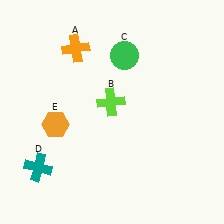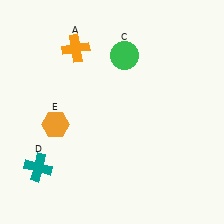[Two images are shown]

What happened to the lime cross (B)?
The lime cross (B) was removed in Image 2. It was in the top-left area of Image 1.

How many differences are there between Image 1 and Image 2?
There is 1 difference between the two images.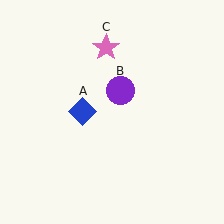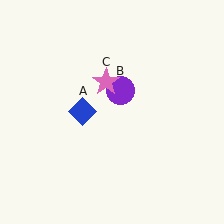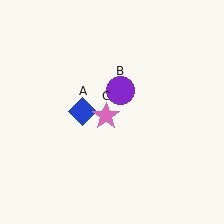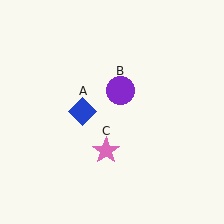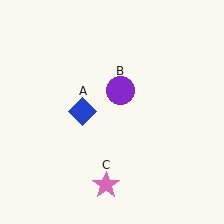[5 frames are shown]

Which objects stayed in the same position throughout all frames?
Blue diamond (object A) and purple circle (object B) remained stationary.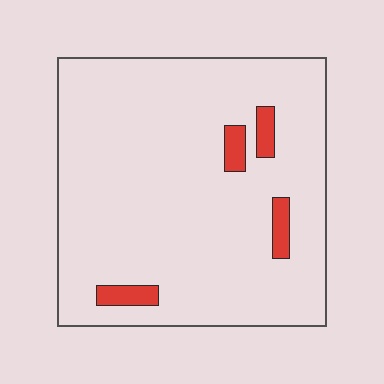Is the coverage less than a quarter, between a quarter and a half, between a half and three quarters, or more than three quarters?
Less than a quarter.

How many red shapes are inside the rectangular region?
4.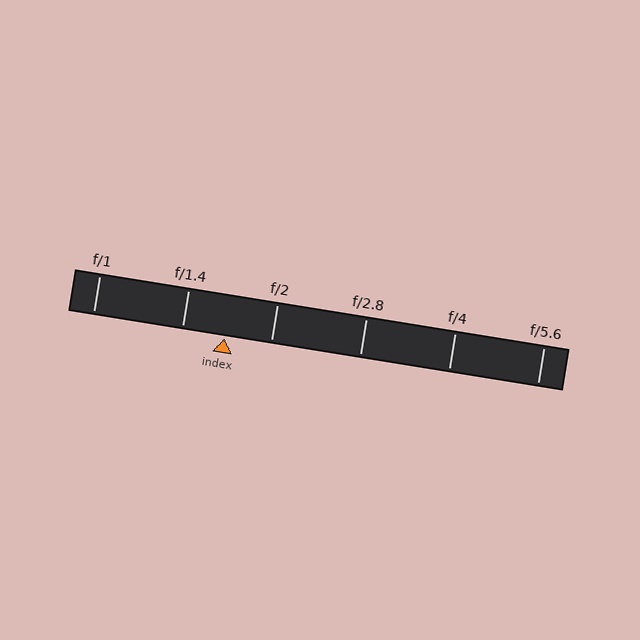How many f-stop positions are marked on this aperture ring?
There are 6 f-stop positions marked.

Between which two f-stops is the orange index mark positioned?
The index mark is between f/1.4 and f/2.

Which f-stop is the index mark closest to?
The index mark is closest to f/1.4.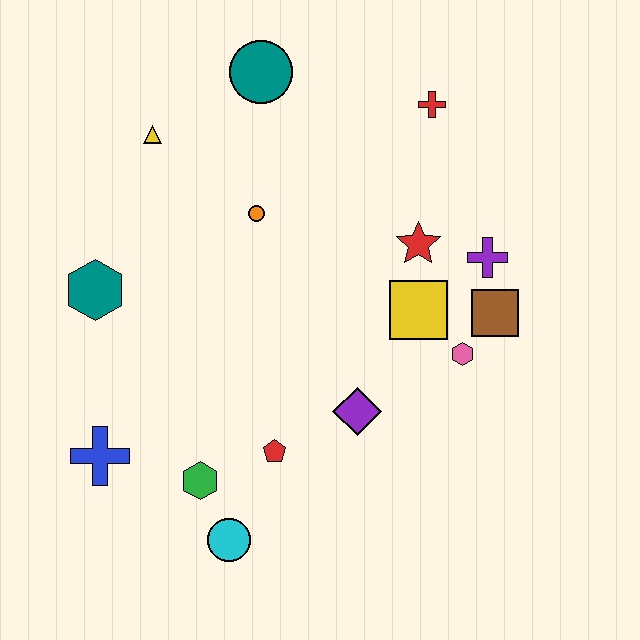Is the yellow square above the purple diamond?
Yes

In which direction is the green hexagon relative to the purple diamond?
The green hexagon is to the left of the purple diamond.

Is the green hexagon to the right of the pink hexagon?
No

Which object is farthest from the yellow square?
The blue cross is farthest from the yellow square.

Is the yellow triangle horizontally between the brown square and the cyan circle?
No